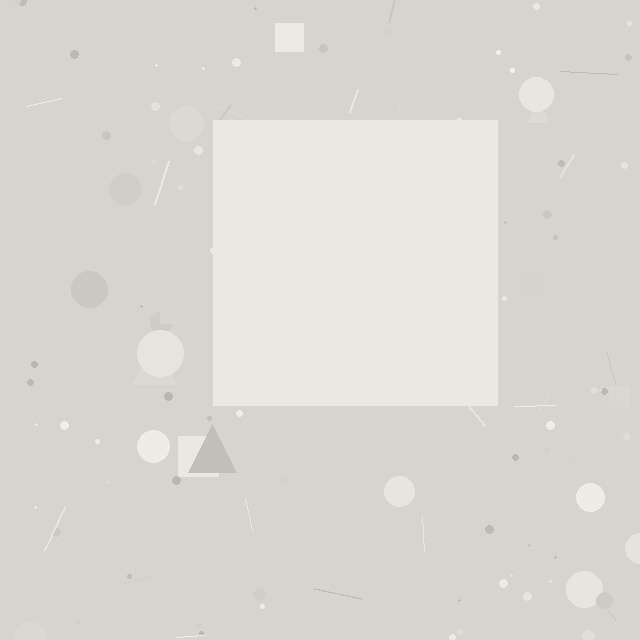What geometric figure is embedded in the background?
A square is embedded in the background.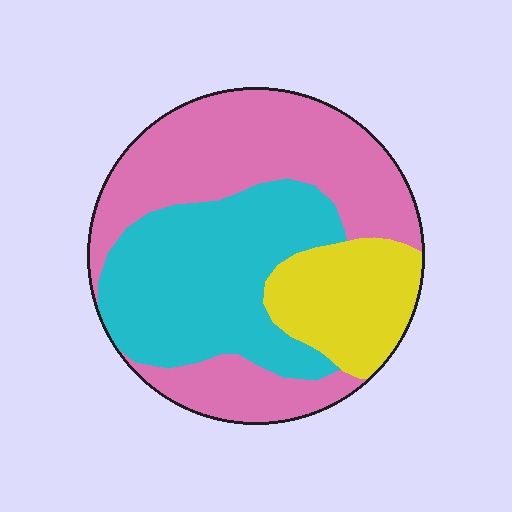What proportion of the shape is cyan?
Cyan covers 36% of the shape.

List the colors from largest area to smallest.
From largest to smallest: pink, cyan, yellow.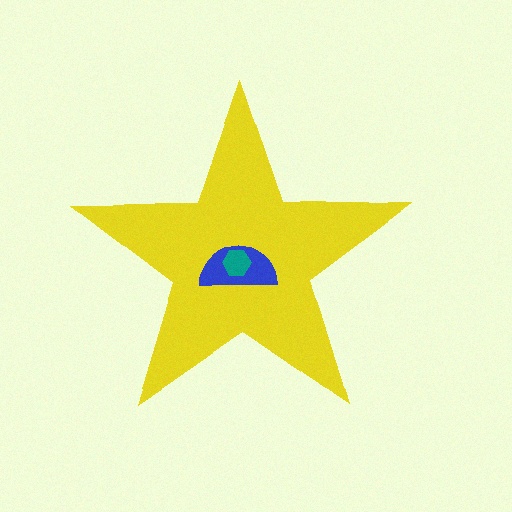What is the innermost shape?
The teal hexagon.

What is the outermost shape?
The yellow star.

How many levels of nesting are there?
3.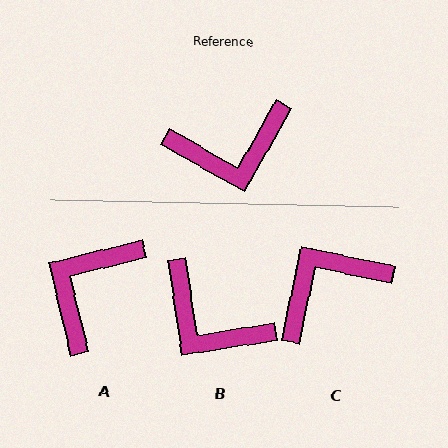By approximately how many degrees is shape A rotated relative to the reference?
Approximately 137 degrees clockwise.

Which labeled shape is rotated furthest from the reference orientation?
C, about 162 degrees away.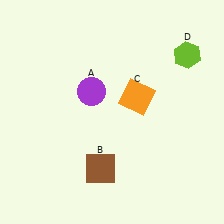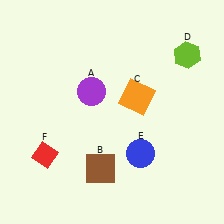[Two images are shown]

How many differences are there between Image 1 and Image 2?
There are 2 differences between the two images.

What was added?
A blue circle (E), a red diamond (F) were added in Image 2.